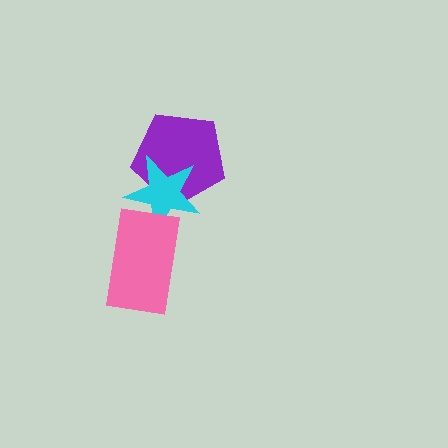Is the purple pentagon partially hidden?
Yes, it is partially covered by another shape.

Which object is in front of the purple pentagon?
The cyan star is in front of the purple pentagon.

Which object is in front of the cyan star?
The pink rectangle is in front of the cyan star.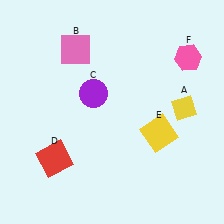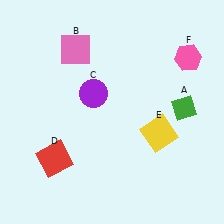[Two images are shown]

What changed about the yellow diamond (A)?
In Image 1, A is yellow. In Image 2, it changed to green.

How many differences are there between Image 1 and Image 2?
There is 1 difference between the two images.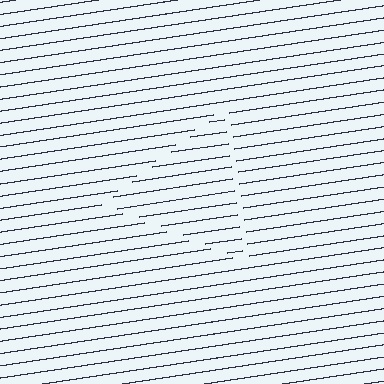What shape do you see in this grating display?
An illusory triangle. The interior of the shape contains the same grating, shifted by half a period — the contour is defined by the phase discontinuity where line-ends from the inner and outer gratings abut.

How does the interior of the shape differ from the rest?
The interior of the shape contains the same grating, shifted by half a period — the contour is defined by the phase discontinuity where line-ends from the inner and outer gratings abut.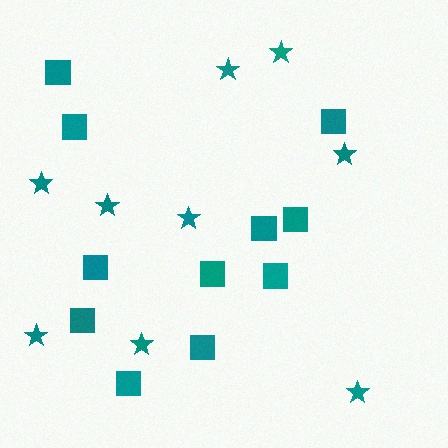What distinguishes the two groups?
There are 2 groups: one group of squares (11) and one group of stars (9).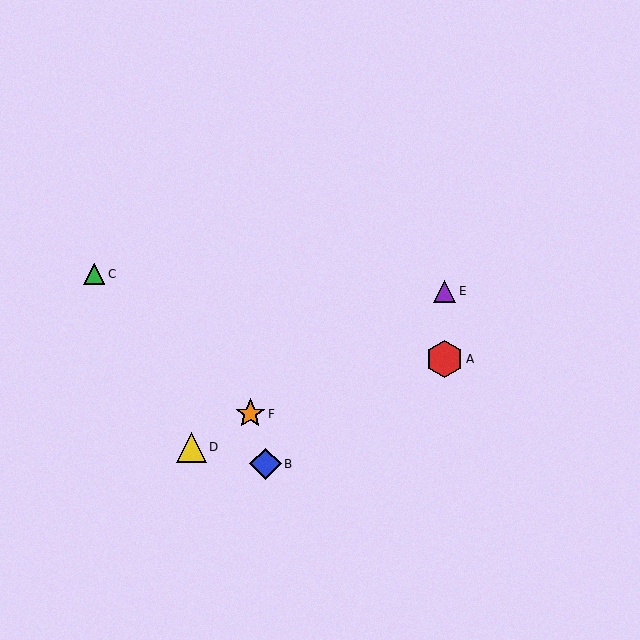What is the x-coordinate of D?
Object D is at x≈191.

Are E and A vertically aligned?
Yes, both are at x≈445.